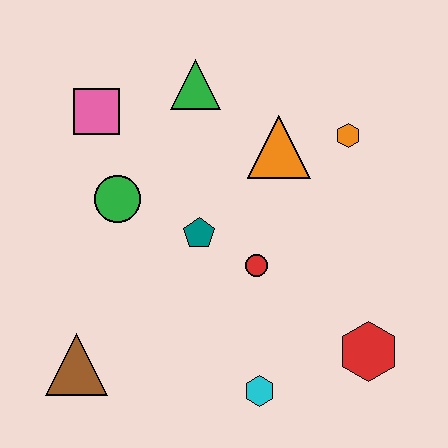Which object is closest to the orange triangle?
The orange hexagon is closest to the orange triangle.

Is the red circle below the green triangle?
Yes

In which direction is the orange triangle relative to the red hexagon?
The orange triangle is above the red hexagon.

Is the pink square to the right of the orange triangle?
No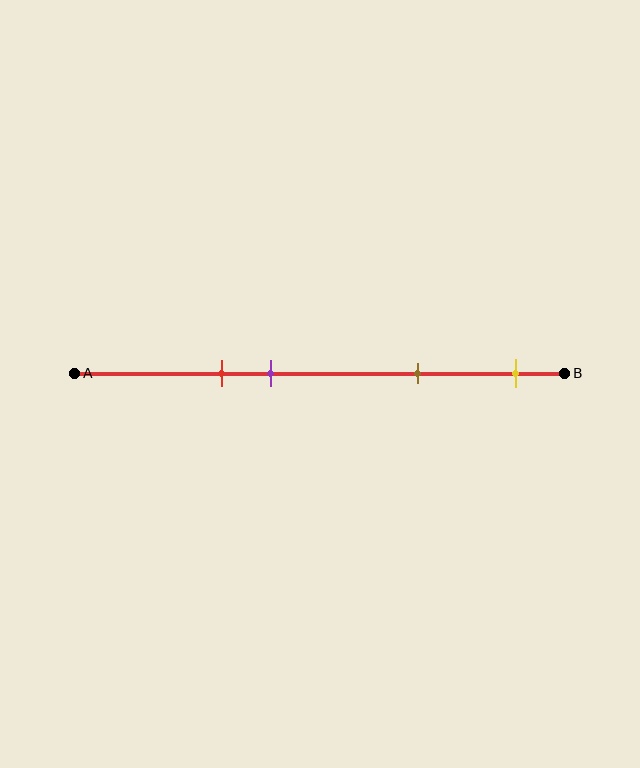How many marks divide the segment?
There are 4 marks dividing the segment.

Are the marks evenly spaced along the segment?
No, the marks are not evenly spaced.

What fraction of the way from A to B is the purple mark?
The purple mark is approximately 40% (0.4) of the way from A to B.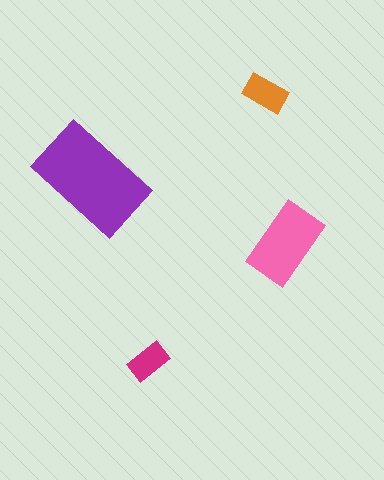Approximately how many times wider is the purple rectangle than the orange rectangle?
About 2.5 times wider.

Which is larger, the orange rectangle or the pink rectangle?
The pink one.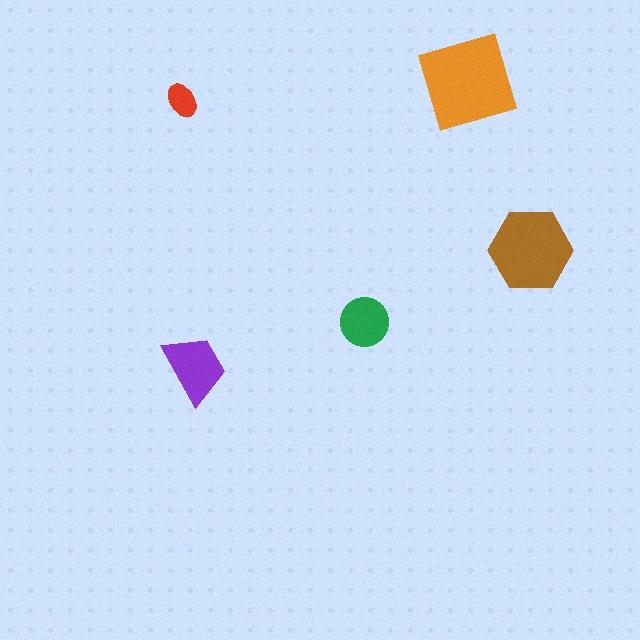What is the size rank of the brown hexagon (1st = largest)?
2nd.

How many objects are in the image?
There are 5 objects in the image.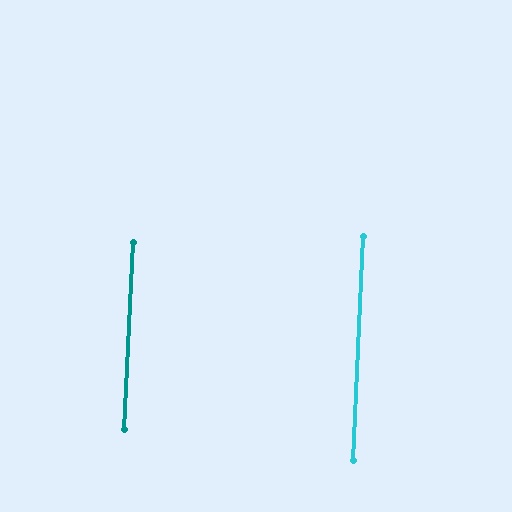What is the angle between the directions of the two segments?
Approximately 0 degrees.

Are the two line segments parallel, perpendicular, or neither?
Parallel — their directions differ by only 0.4°.